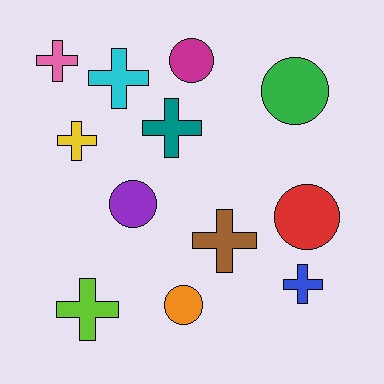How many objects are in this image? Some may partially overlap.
There are 12 objects.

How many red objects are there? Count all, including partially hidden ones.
There is 1 red object.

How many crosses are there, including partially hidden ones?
There are 7 crosses.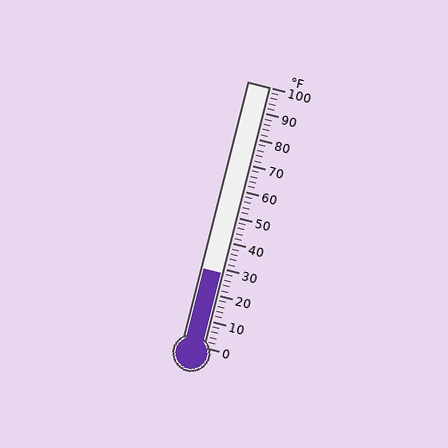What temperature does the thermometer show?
The thermometer shows approximately 28°F.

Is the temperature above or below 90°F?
The temperature is below 90°F.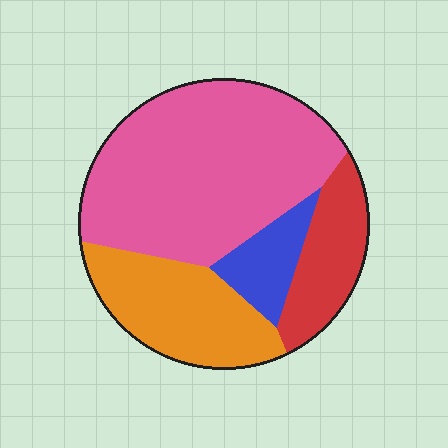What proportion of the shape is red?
Red covers roughly 15% of the shape.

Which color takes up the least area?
Blue, at roughly 10%.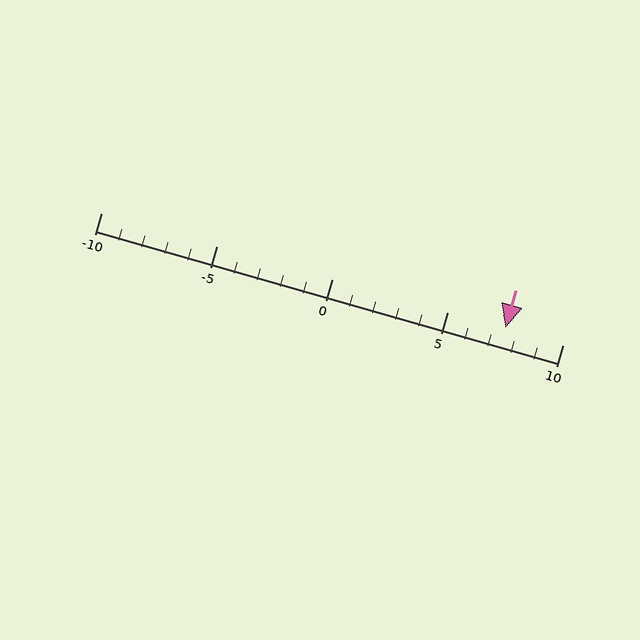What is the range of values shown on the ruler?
The ruler shows values from -10 to 10.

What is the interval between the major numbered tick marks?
The major tick marks are spaced 5 units apart.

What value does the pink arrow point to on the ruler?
The pink arrow points to approximately 8.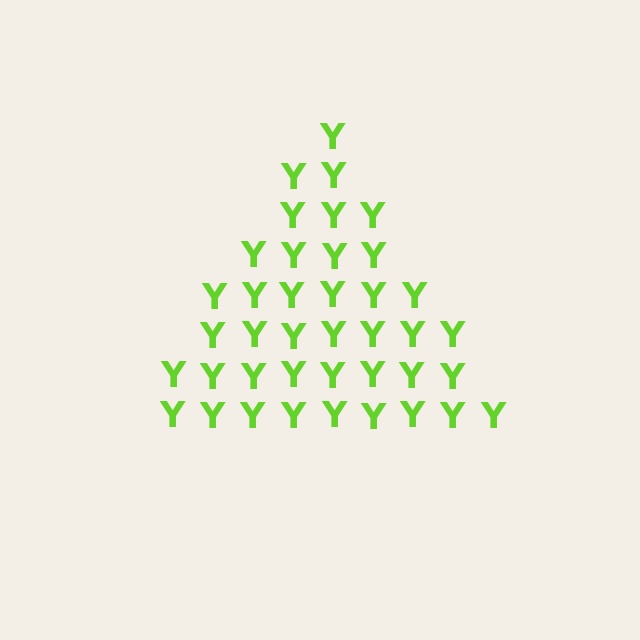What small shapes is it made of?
It is made of small letter Y's.